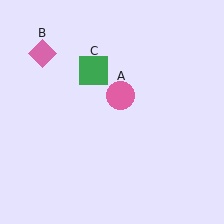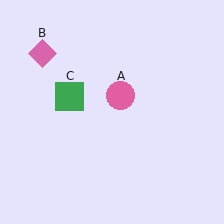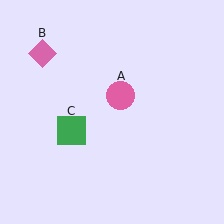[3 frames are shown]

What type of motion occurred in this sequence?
The green square (object C) rotated counterclockwise around the center of the scene.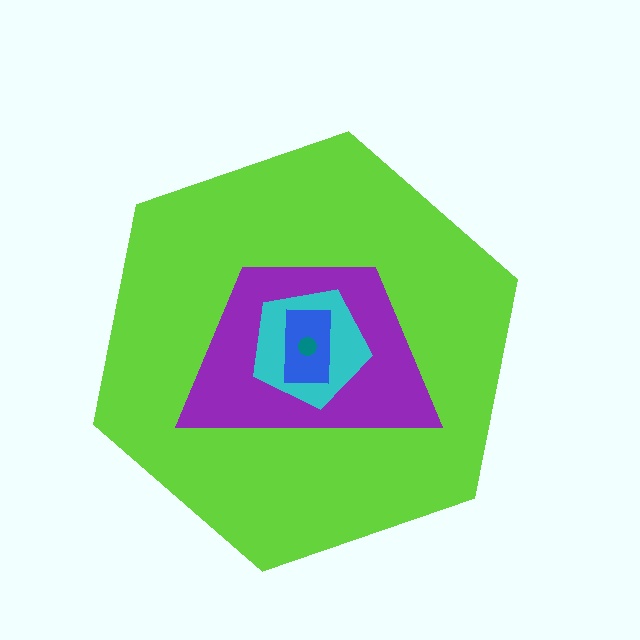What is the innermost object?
The teal circle.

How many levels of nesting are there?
5.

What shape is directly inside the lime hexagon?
The purple trapezoid.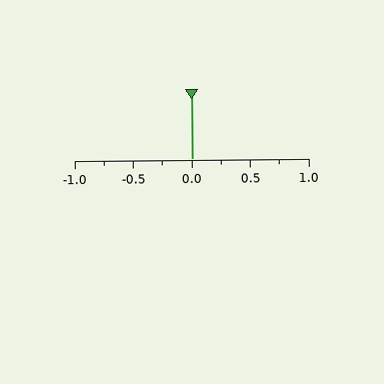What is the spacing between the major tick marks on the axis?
The major ticks are spaced 0.5 apart.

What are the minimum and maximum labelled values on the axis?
The axis runs from -1.0 to 1.0.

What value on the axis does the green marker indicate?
The marker indicates approximately 0.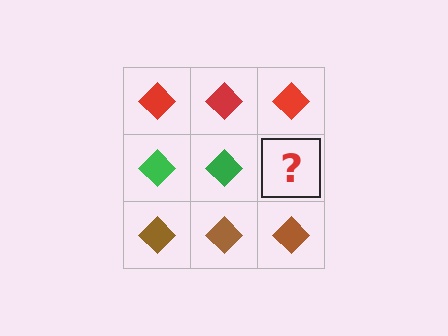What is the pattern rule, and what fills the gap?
The rule is that each row has a consistent color. The gap should be filled with a green diamond.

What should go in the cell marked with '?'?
The missing cell should contain a green diamond.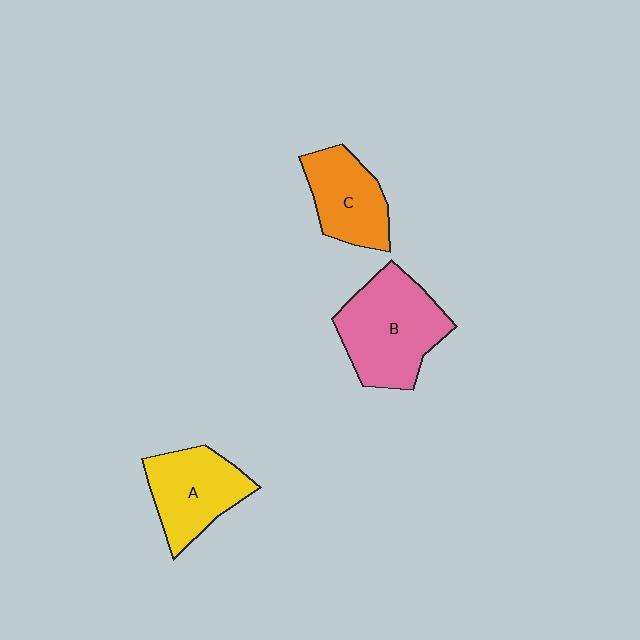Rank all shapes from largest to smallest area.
From largest to smallest: B (pink), A (yellow), C (orange).